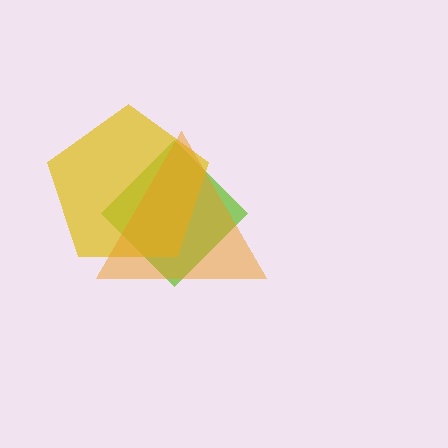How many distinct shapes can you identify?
There are 3 distinct shapes: a lime diamond, a yellow pentagon, an orange triangle.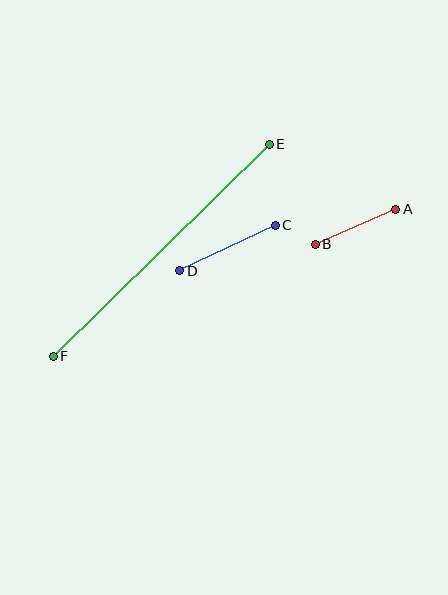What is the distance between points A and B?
The distance is approximately 88 pixels.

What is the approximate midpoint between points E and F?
The midpoint is at approximately (161, 250) pixels.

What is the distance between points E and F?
The distance is approximately 302 pixels.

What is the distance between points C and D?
The distance is approximately 106 pixels.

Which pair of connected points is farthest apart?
Points E and F are farthest apart.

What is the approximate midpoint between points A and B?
The midpoint is at approximately (356, 227) pixels.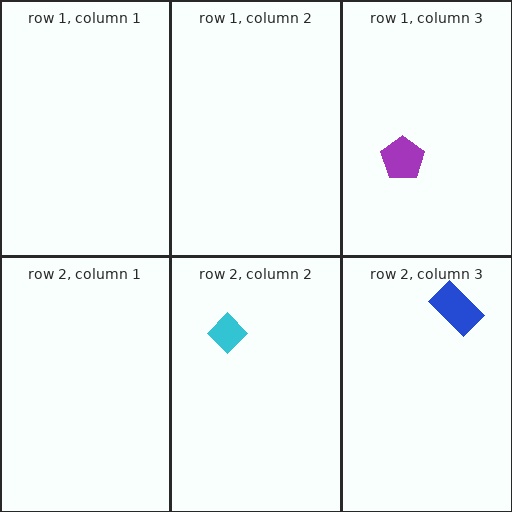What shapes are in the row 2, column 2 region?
The cyan diamond.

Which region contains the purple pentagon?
The row 1, column 3 region.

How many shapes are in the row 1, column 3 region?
1.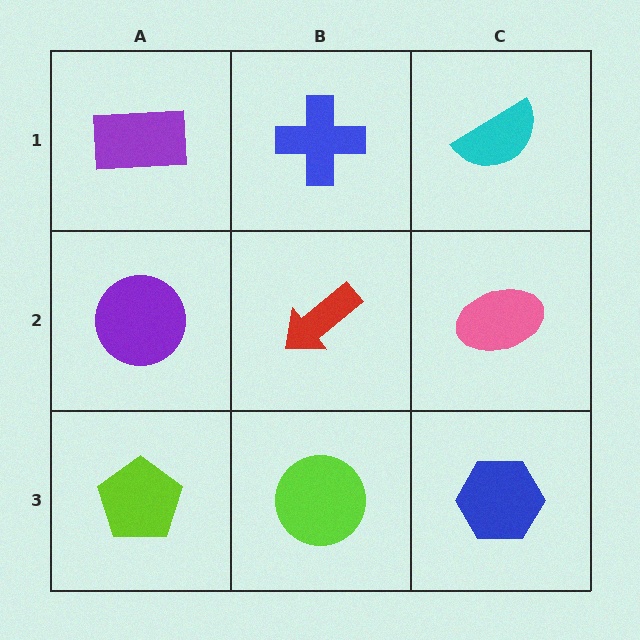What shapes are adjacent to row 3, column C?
A pink ellipse (row 2, column C), a lime circle (row 3, column B).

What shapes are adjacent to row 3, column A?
A purple circle (row 2, column A), a lime circle (row 3, column B).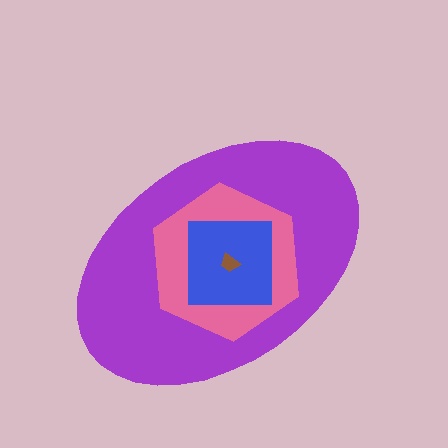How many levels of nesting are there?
4.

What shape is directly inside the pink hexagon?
The blue square.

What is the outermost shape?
The purple ellipse.